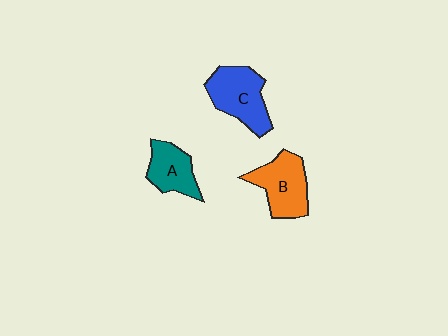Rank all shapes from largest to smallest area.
From largest to smallest: C (blue), B (orange), A (teal).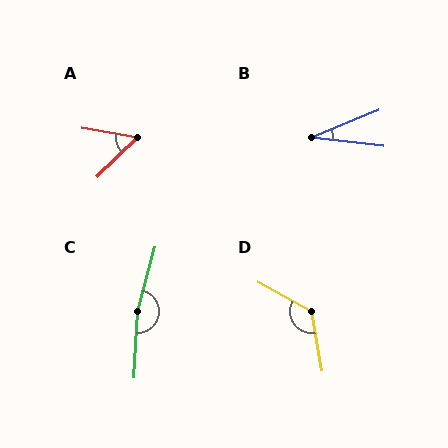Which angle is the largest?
C, at approximately 167 degrees.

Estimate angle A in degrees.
Approximately 54 degrees.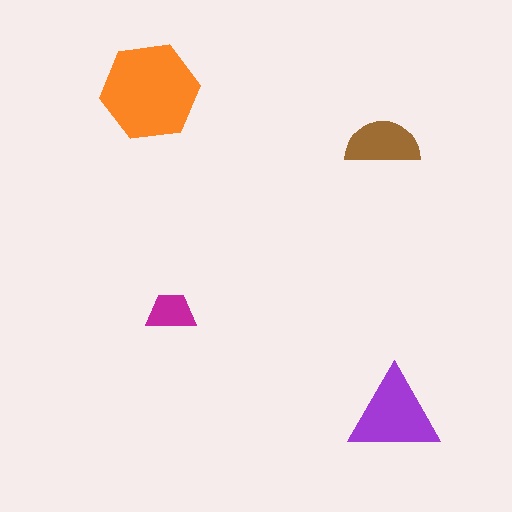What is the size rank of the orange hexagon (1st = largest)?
1st.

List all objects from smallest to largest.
The magenta trapezoid, the brown semicircle, the purple triangle, the orange hexagon.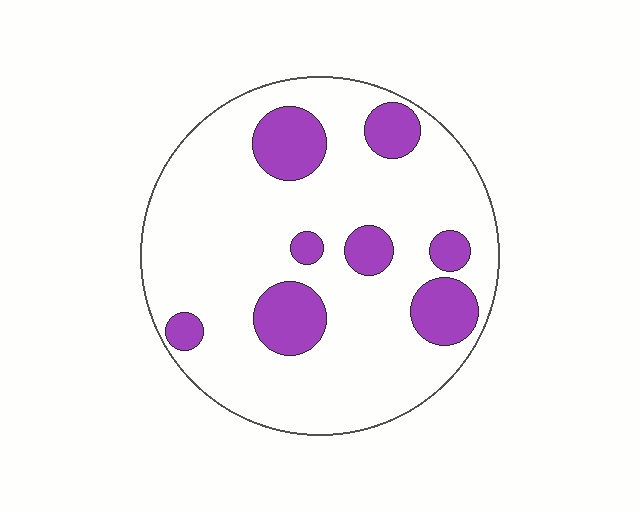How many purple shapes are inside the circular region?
8.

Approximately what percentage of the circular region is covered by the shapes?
Approximately 20%.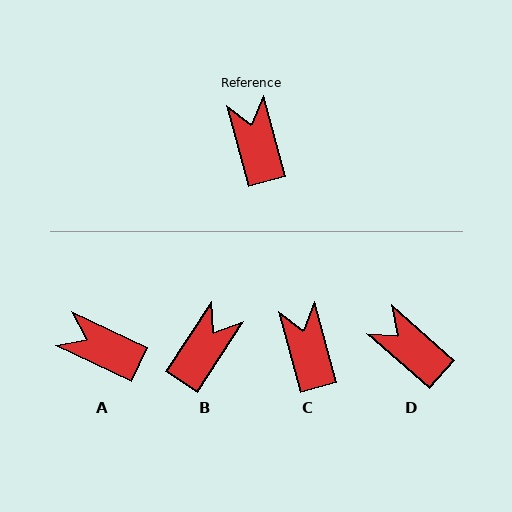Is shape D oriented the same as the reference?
No, it is off by about 33 degrees.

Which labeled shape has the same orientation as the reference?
C.